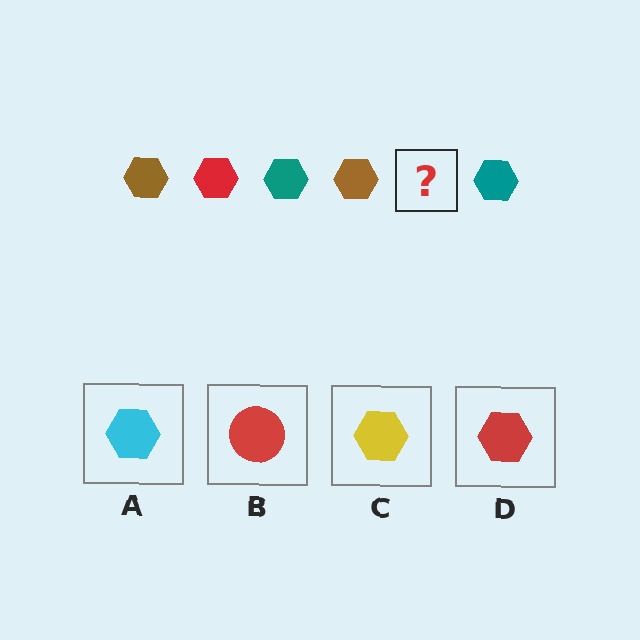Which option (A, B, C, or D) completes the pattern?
D.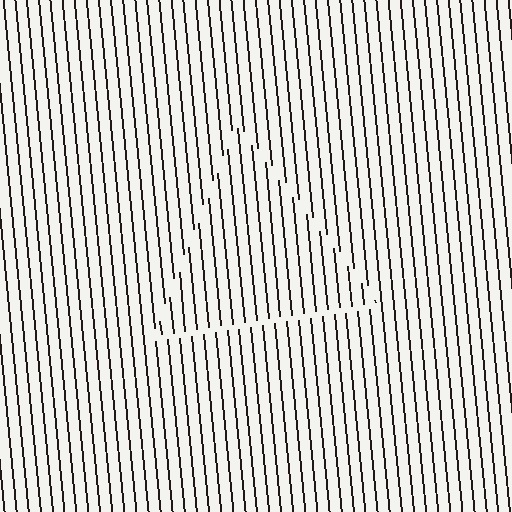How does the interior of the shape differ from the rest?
The interior of the shape contains the same grating, shifted by half a period — the contour is defined by the phase discontinuity where line-ends from the inner and outer gratings abut.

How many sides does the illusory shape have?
3 sides — the line-ends trace a triangle.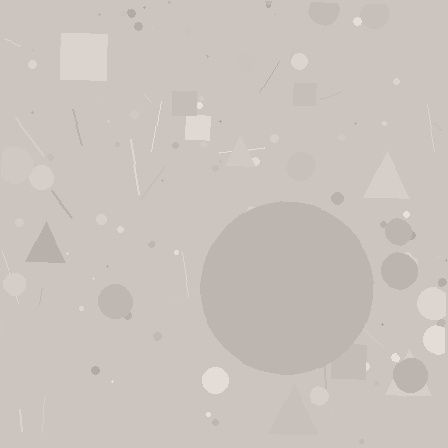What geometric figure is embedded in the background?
A circle is embedded in the background.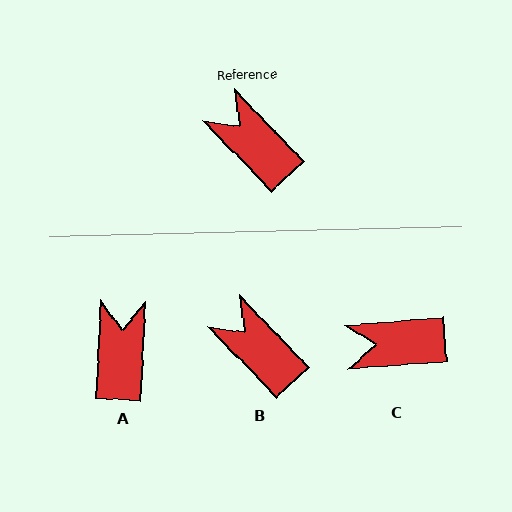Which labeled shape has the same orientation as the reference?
B.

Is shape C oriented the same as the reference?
No, it is off by about 51 degrees.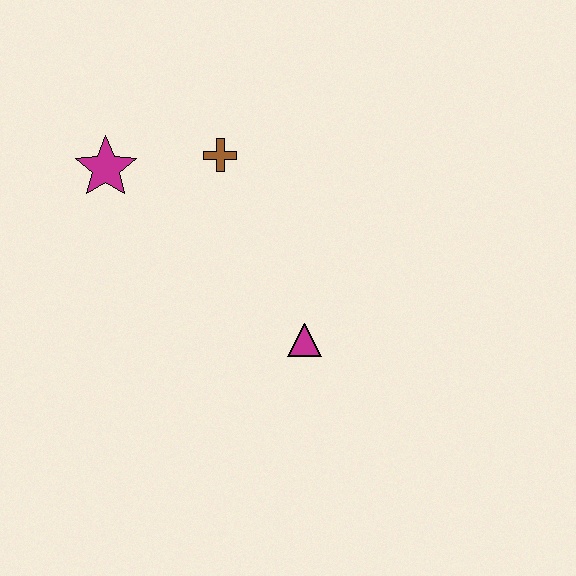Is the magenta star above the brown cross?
No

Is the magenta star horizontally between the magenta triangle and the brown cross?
No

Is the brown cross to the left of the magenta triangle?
Yes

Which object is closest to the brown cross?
The magenta star is closest to the brown cross.